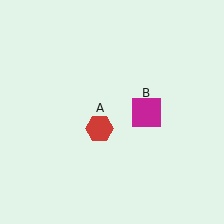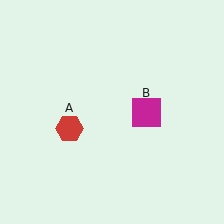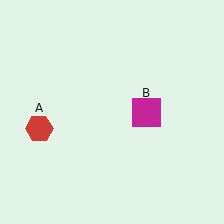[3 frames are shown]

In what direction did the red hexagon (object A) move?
The red hexagon (object A) moved left.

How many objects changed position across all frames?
1 object changed position: red hexagon (object A).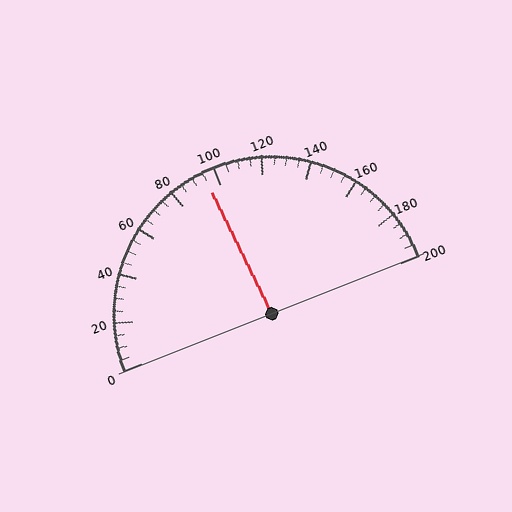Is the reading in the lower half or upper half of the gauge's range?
The reading is in the lower half of the range (0 to 200).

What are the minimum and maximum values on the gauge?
The gauge ranges from 0 to 200.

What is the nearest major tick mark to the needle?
The nearest major tick mark is 100.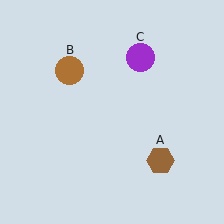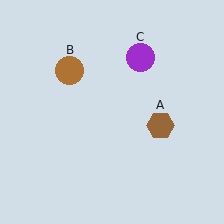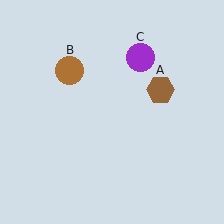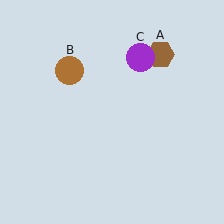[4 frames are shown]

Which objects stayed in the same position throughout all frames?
Brown circle (object B) and purple circle (object C) remained stationary.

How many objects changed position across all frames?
1 object changed position: brown hexagon (object A).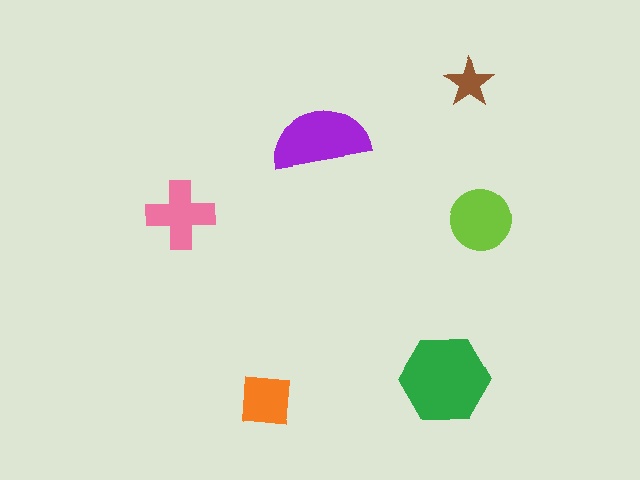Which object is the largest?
The green hexagon.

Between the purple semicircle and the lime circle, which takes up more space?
The purple semicircle.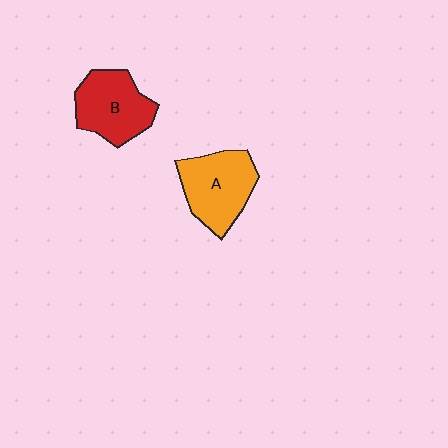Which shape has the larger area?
Shape A (orange).